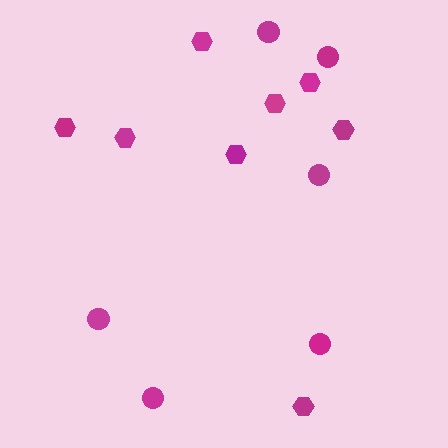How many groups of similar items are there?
There are 2 groups: one group of hexagons (8) and one group of circles (6).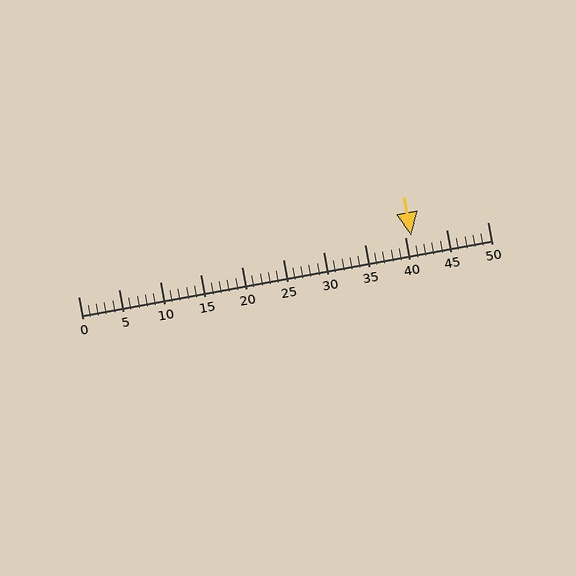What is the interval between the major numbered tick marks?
The major tick marks are spaced 5 units apart.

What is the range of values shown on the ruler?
The ruler shows values from 0 to 50.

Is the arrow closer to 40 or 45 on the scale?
The arrow is closer to 40.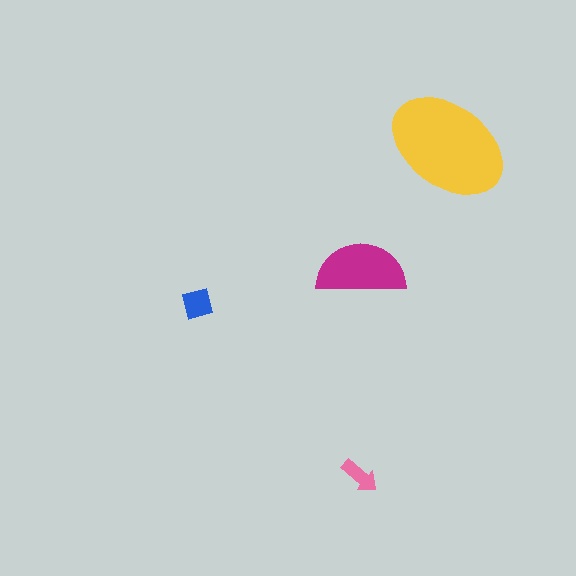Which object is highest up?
The yellow ellipse is topmost.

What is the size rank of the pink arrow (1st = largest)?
4th.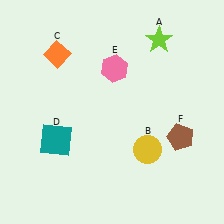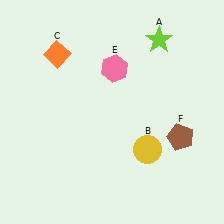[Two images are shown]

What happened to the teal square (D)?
The teal square (D) was removed in Image 2. It was in the bottom-left area of Image 1.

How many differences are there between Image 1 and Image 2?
There is 1 difference between the two images.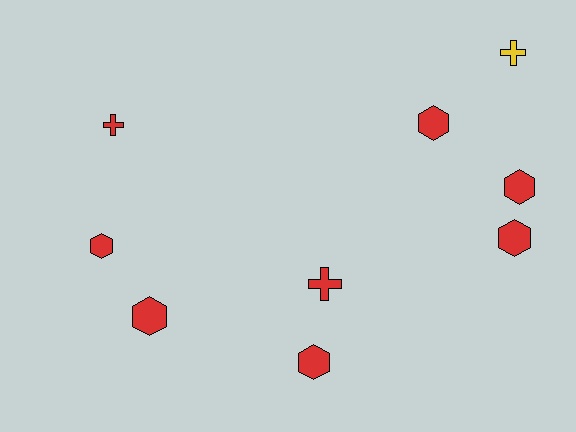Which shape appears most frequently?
Hexagon, with 6 objects.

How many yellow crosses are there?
There is 1 yellow cross.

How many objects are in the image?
There are 9 objects.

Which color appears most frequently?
Red, with 8 objects.